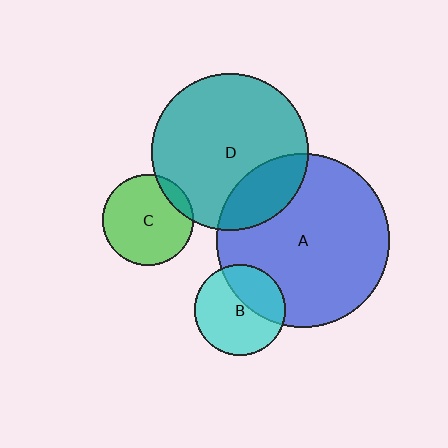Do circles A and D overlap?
Yes.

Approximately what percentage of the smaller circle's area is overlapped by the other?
Approximately 20%.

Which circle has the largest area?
Circle A (blue).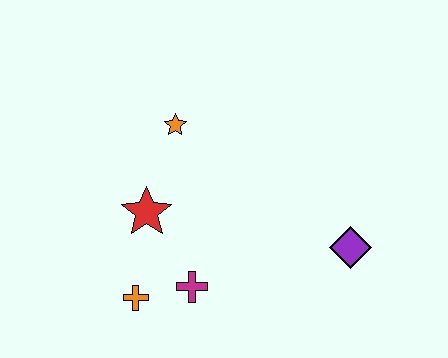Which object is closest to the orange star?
The red star is closest to the orange star.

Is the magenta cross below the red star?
Yes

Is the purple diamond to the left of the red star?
No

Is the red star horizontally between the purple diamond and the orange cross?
Yes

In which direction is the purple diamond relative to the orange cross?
The purple diamond is to the right of the orange cross.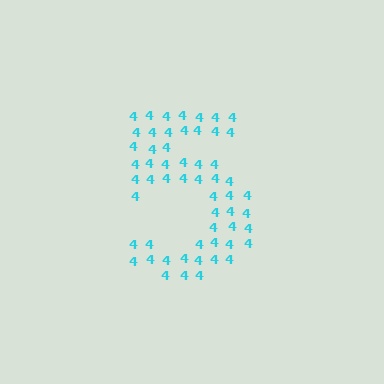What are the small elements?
The small elements are digit 4's.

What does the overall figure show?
The overall figure shows the digit 5.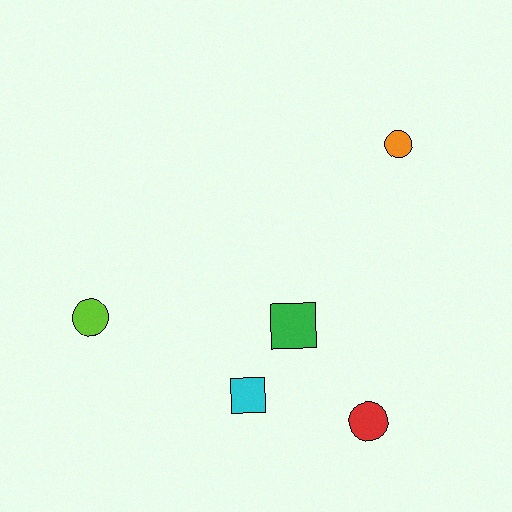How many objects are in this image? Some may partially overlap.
There are 5 objects.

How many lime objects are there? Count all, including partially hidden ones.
There is 1 lime object.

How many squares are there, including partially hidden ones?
There are 2 squares.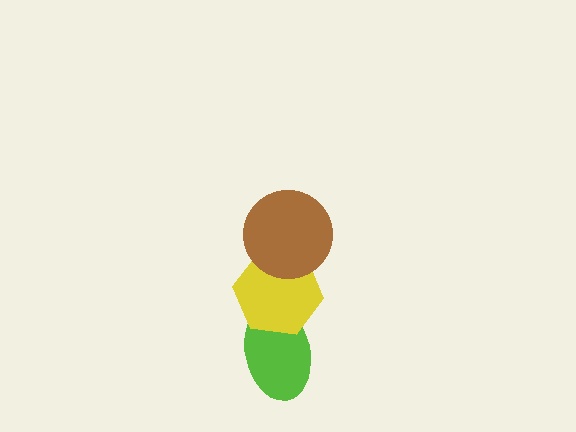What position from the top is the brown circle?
The brown circle is 1st from the top.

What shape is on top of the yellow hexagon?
The brown circle is on top of the yellow hexagon.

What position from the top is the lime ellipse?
The lime ellipse is 3rd from the top.